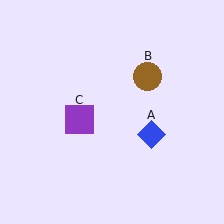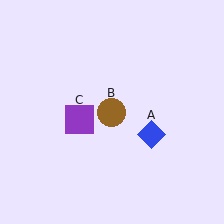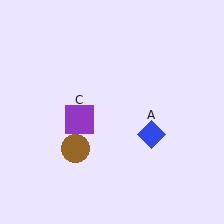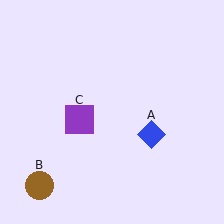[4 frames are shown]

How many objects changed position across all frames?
1 object changed position: brown circle (object B).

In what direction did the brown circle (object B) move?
The brown circle (object B) moved down and to the left.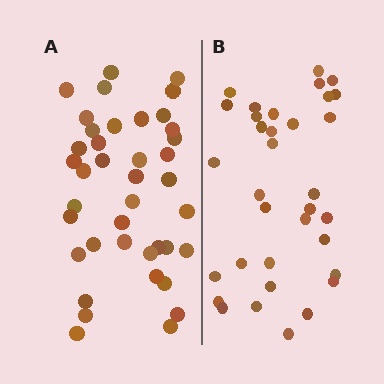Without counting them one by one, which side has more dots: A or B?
Region A (the left region) has more dots.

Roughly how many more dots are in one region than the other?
Region A has about 6 more dots than region B.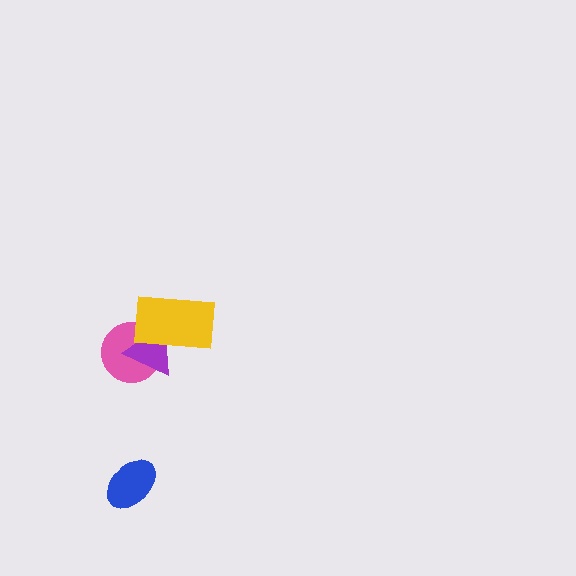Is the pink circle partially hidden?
Yes, it is partially covered by another shape.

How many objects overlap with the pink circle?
2 objects overlap with the pink circle.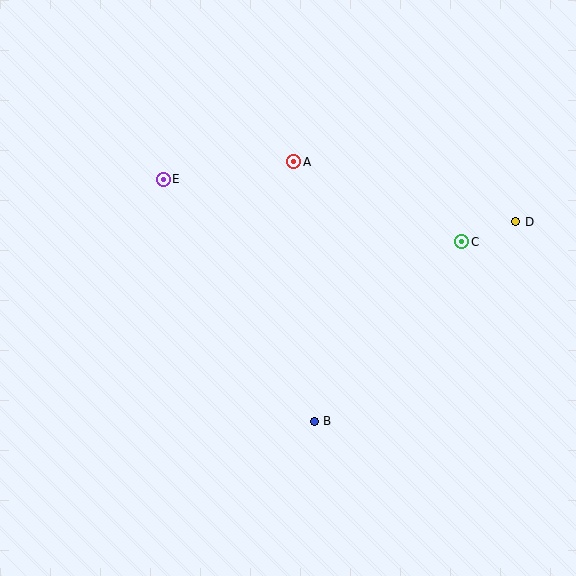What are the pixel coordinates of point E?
Point E is at (163, 179).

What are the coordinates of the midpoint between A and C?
The midpoint between A and C is at (378, 202).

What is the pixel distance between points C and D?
The distance between C and D is 58 pixels.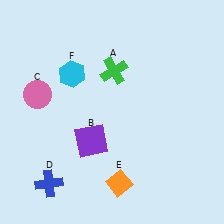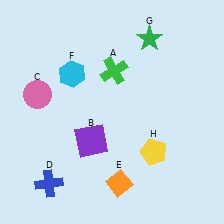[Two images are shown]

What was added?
A green star (G), a yellow pentagon (H) were added in Image 2.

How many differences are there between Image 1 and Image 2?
There are 2 differences between the two images.